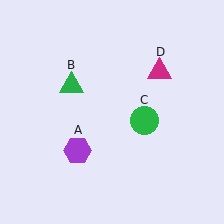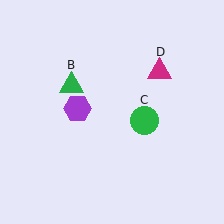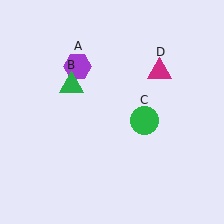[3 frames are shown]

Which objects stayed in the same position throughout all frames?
Green triangle (object B) and green circle (object C) and magenta triangle (object D) remained stationary.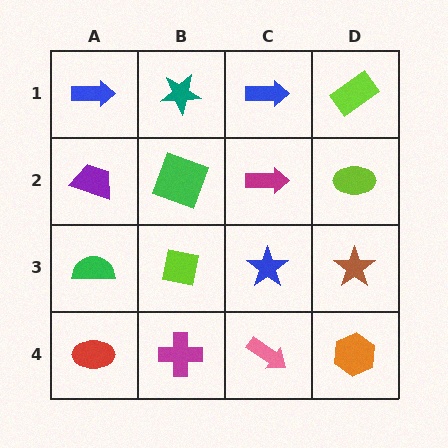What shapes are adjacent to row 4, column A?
A green semicircle (row 3, column A), a magenta cross (row 4, column B).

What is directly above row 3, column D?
A lime ellipse.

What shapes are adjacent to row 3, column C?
A magenta arrow (row 2, column C), a pink arrow (row 4, column C), a lime square (row 3, column B), a brown star (row 3, column D).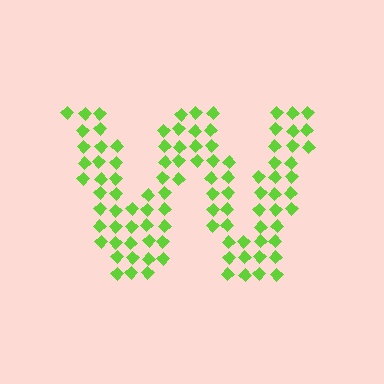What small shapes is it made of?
It is made of small diamonds.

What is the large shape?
The large shape is the letter W.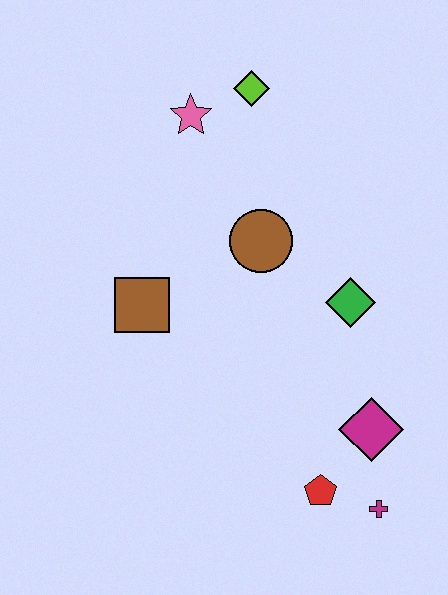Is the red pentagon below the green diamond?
Yes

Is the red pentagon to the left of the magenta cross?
Yes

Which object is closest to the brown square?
The brown circle is closest to the brown square.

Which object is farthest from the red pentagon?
The lime diamond is farthest from the red pentagon.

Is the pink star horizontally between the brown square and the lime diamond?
Yes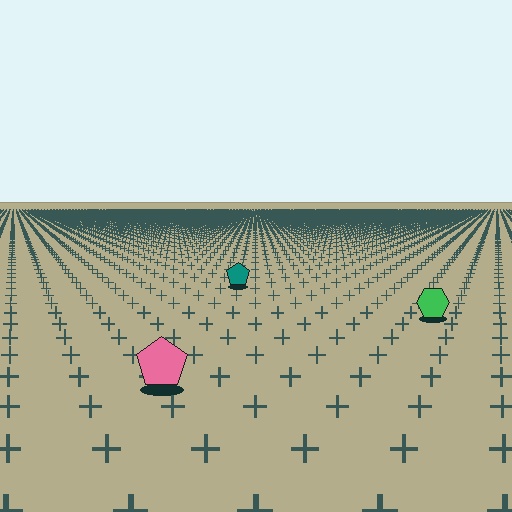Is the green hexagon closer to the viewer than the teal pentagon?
Yes. The green hexagon is closer — you can tell from the texture gradient: the ground texture is coarser near it.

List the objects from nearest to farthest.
From nearest to farthest: the pink pentagon, the green hexagon, the teal pentagon.